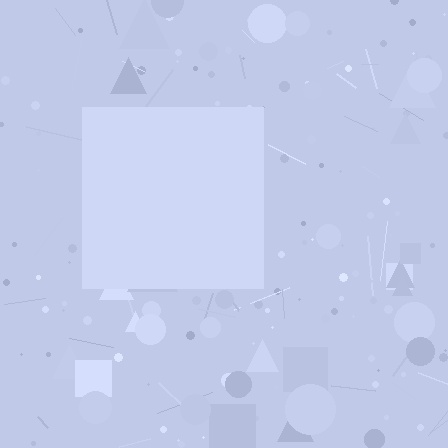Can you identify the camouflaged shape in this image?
The camouflaged shape is a square.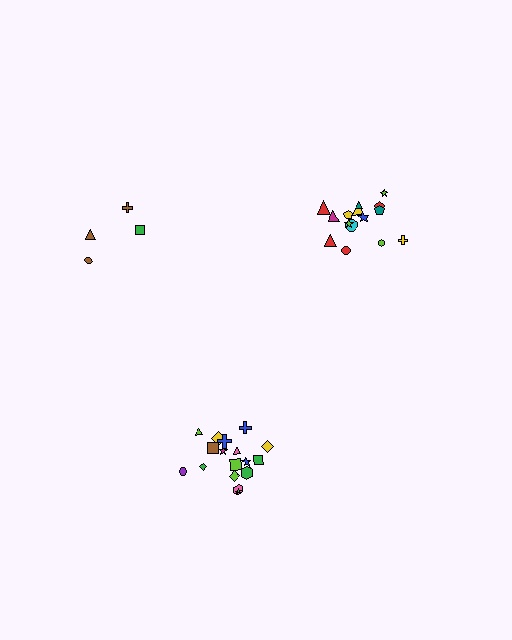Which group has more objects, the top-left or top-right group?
The top-right group.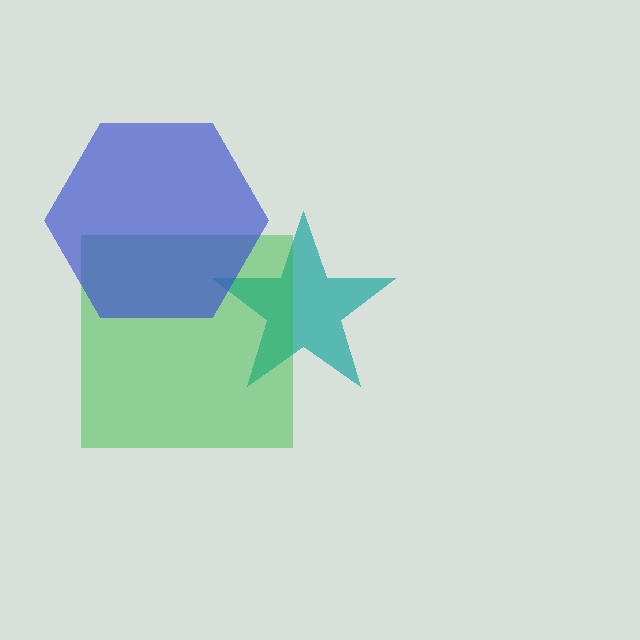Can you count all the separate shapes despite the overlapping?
Yes, there are 3 separate shapes.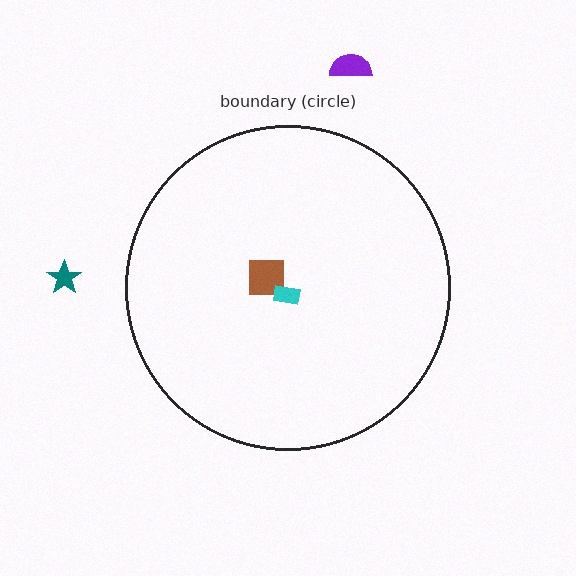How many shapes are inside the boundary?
2 inside, 2 outside.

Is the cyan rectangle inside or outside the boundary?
Inside.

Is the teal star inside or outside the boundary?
Outside.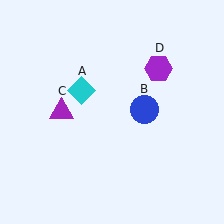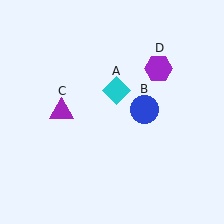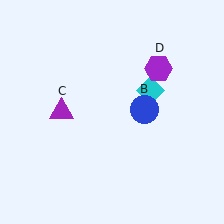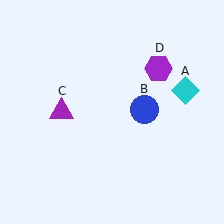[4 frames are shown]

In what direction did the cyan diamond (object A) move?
The cyan diamond (object A) moved right.